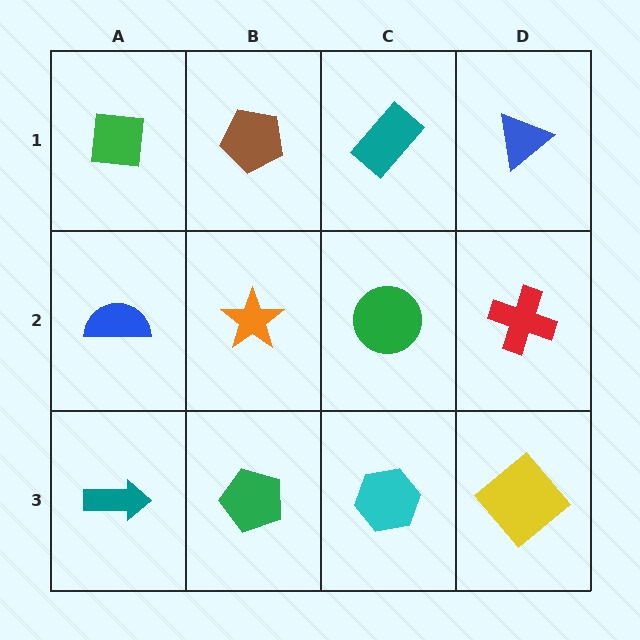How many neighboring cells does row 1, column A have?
2.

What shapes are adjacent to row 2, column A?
A green square (row 1, column A), a teal arrow (row 3, column A), an orange star (row 2, column B).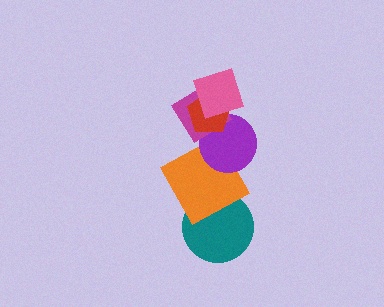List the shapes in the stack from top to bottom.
From top to bottom: the pink square, the red pentagon, the magenta diamond, the purple circle, the orange square, the teal circle.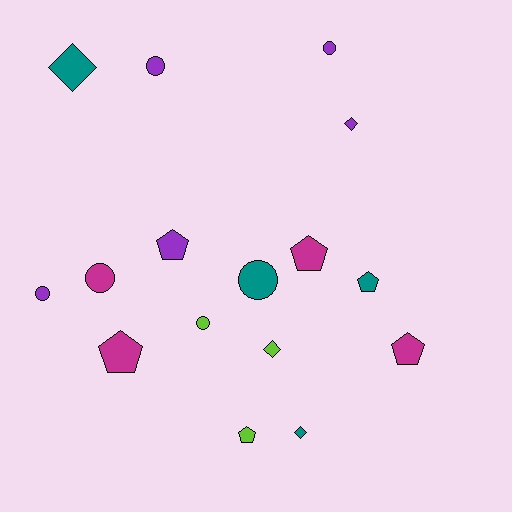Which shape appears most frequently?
Pentagon, with 6 objects.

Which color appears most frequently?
Purple, with 5 objects.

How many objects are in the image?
There are 16 objects.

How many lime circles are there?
There is 1 lime circle.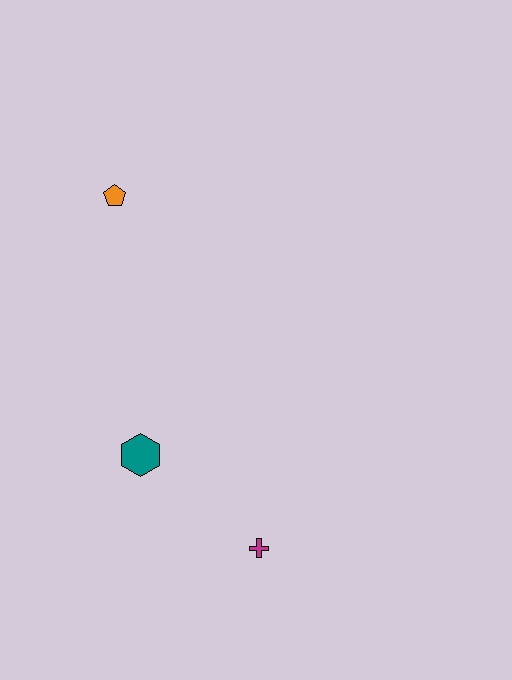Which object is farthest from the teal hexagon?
The orange pentagon is farthest from the teal hexagon.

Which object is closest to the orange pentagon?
The teal hexagon is closest to the orange pentagon.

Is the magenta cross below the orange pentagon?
Yes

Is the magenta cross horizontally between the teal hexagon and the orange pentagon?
No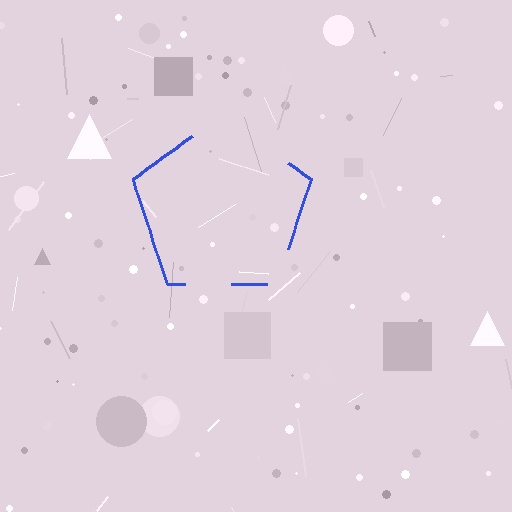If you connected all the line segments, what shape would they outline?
They would outline a pentagon.